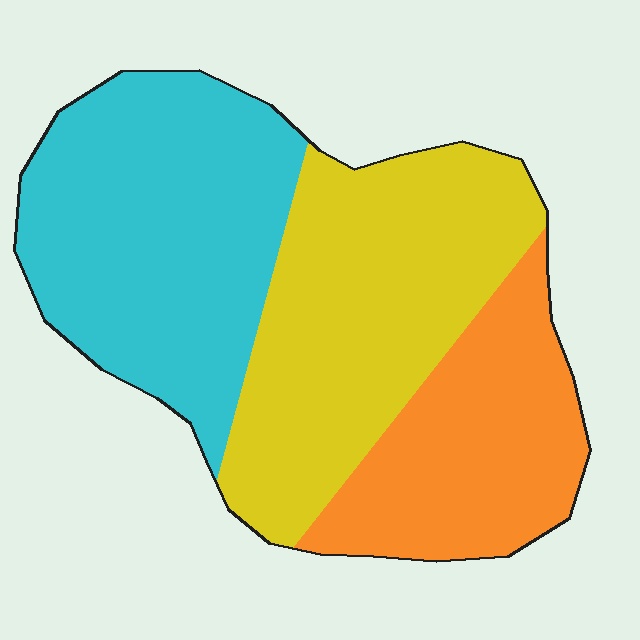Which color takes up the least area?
Orange, at roughly 25%.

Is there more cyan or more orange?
Cyan.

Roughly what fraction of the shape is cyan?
Cyan covers around 40% of the shape.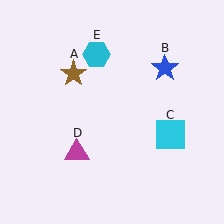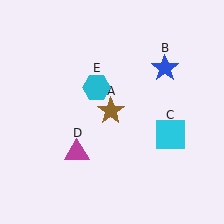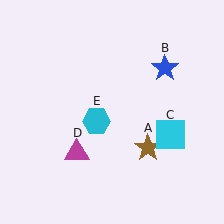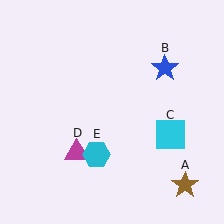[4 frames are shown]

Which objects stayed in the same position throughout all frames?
Blue star (object B) and cyan square (object C) and magenta triangle (object D) remained stationary.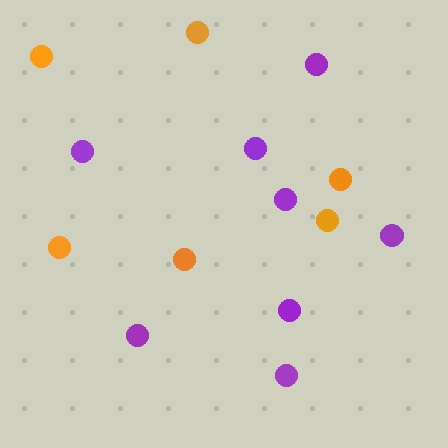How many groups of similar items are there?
There are 2 groups: one group of orange circles (6) and one group of purple circles (8).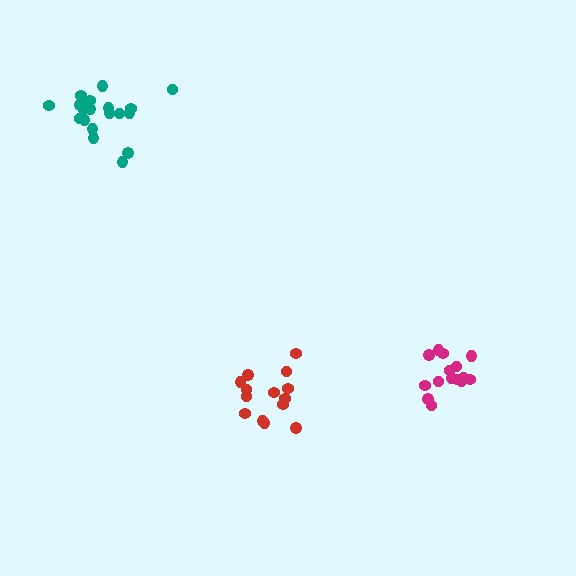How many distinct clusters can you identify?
There are 3 distinct clusters.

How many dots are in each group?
Group 1: 14 dots, Group 2: 15 dots, Group 3: 19 dots (48 total).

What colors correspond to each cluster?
The clusters are colored: red, magenta, teal.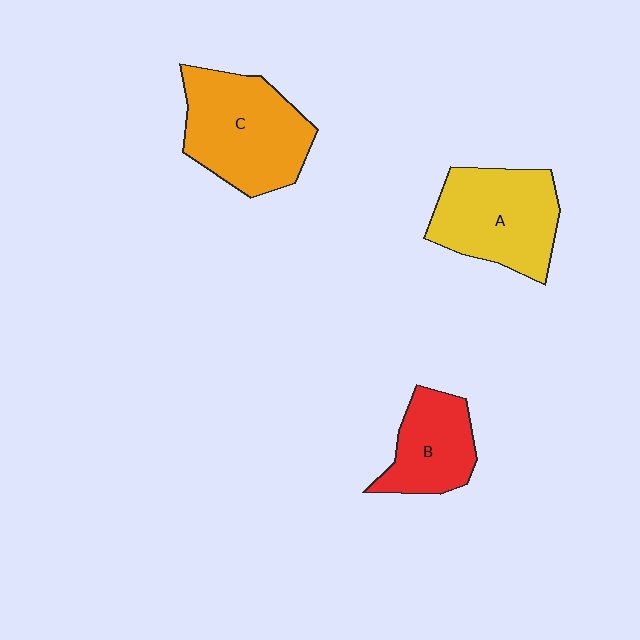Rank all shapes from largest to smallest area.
From largest to smallest: C (orange), A (yellow), B (red).